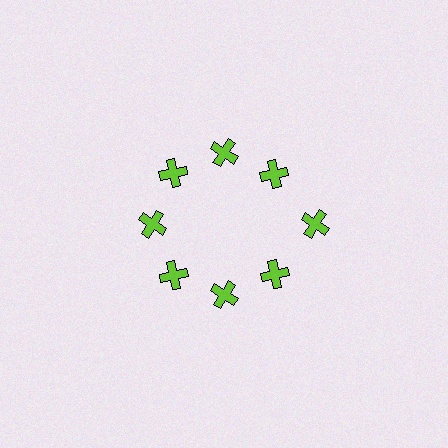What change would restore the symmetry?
The symmetry would be restored by moving it inward, back onto the ring so that all 8 crosses sit at equal angles and equal distance from the center.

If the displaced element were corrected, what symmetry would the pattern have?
It would have 8-fold rotational symmetry — the pattern would map onto itself every 45 degrees.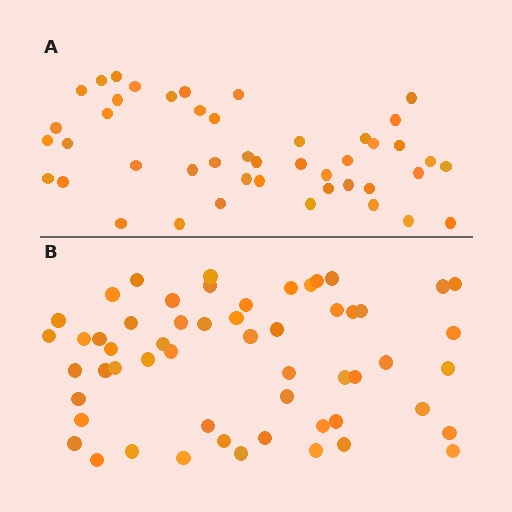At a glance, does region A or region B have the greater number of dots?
Region B (the bottom region) has more dots.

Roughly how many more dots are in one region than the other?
Region B has roughly 12 or so more dots than region A.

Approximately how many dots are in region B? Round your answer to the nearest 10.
About 60 dots. (The exact count is 56, which rounds to 60.)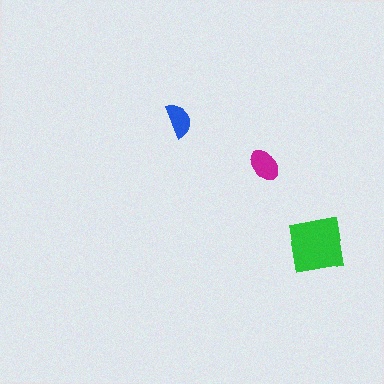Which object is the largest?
The green square.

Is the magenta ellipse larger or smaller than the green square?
Smaller.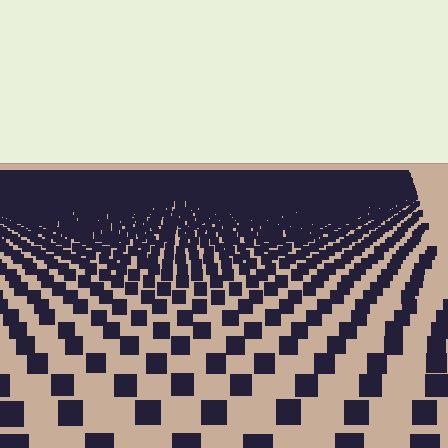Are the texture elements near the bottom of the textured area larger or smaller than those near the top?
Larger. Near the bottom, elements are closer to the viewer and appear at a bigger on-screen size.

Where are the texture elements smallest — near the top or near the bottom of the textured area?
Near the top.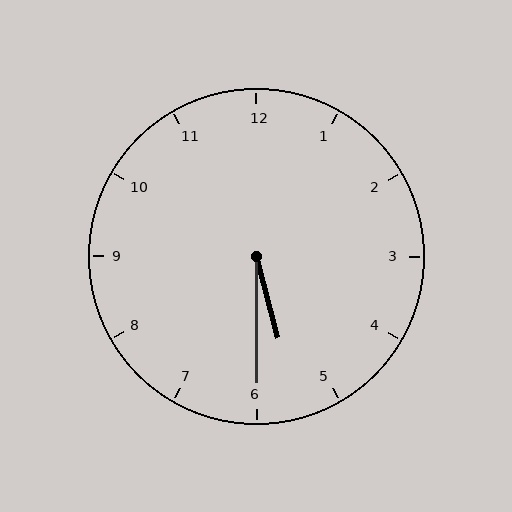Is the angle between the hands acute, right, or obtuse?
It is acute.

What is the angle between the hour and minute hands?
Approximately 15 degrees.